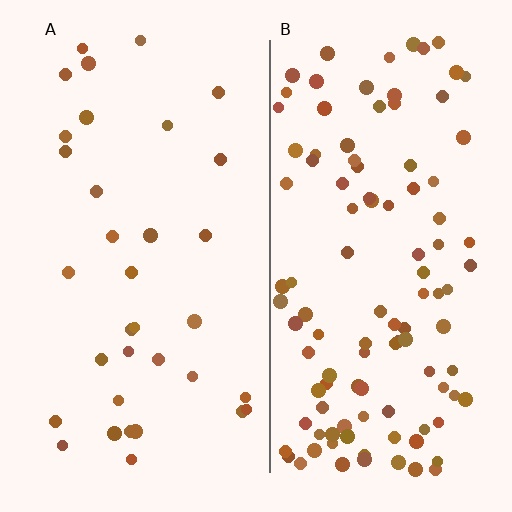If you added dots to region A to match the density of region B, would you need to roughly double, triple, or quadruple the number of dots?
Approximately triple.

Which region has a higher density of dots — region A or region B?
B (the right).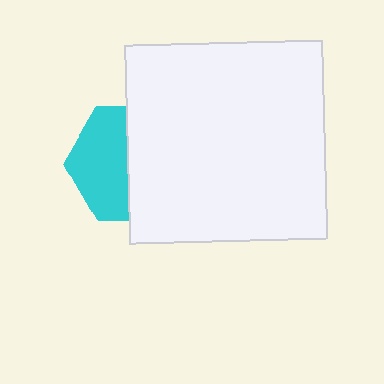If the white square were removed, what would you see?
You would see the complete cyan hexagon.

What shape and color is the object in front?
The object in front is a white square.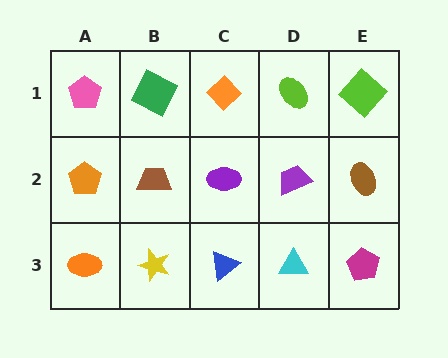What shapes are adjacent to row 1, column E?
A brown ellipse (row 2, column E), a lime ellipse (row 1, column D).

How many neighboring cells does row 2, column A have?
3.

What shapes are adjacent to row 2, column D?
A lime ellipse (row 1, column D), a cyan triangle (row 3, column D), a purple ellipse (row 2, column C), a brown ellipse (row 2, column E).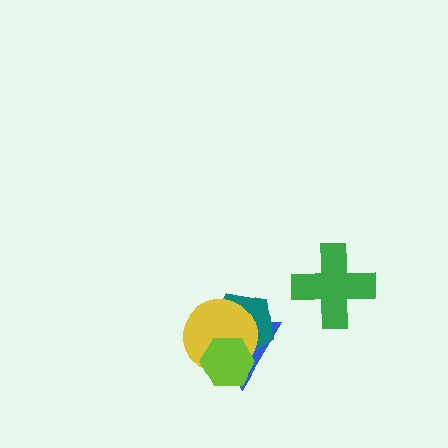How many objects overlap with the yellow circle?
3 objects overlap with the yellow circle.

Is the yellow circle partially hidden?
Yes, it is partially covered by another shape.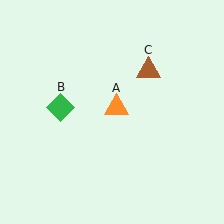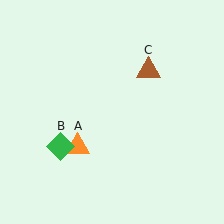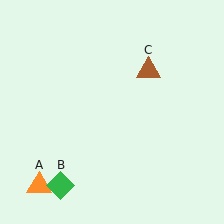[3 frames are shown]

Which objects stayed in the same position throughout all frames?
Brown triangle (object C) remained stationary.